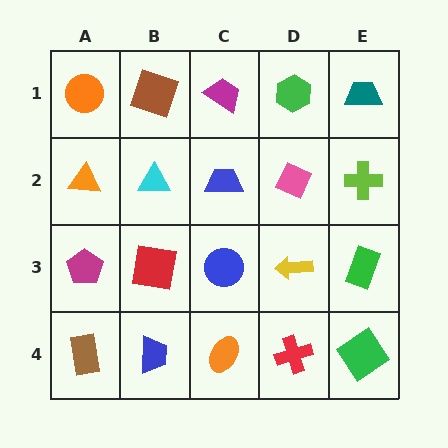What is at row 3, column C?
A blue circle.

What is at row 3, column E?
A green rectangle.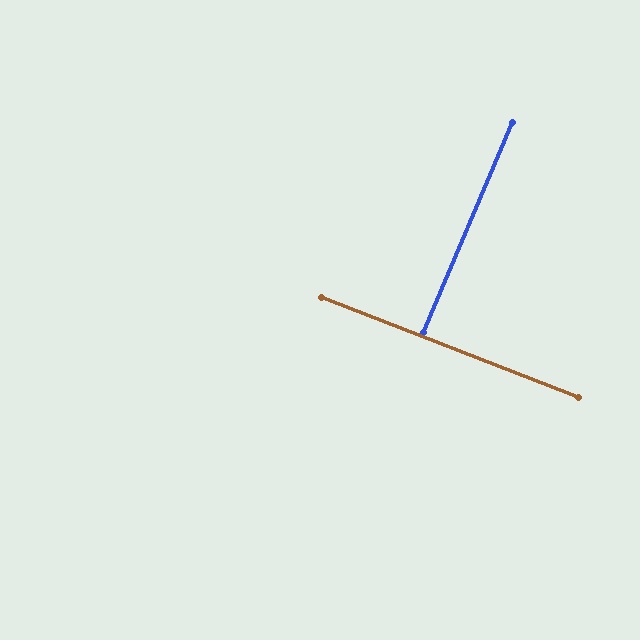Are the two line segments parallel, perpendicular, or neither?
Perpendicular — they meet at approximately 88°.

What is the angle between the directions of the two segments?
Approximately 88 degrees.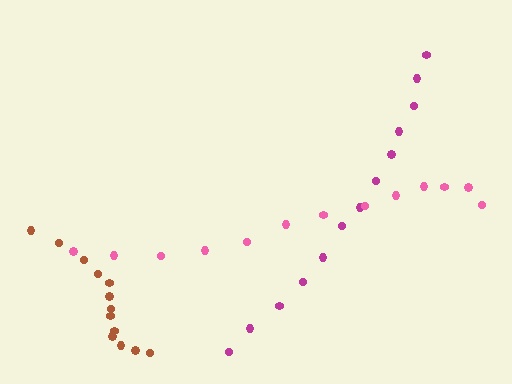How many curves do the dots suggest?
There are 3 distinct paths.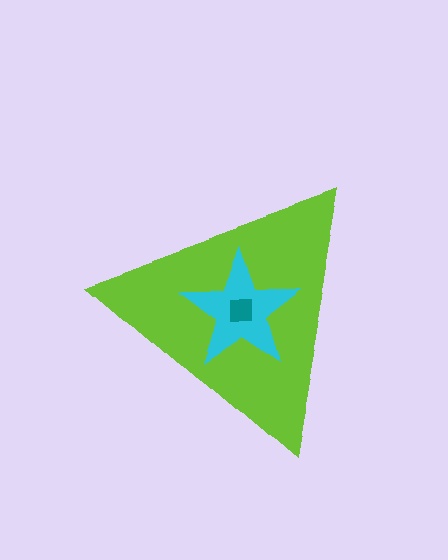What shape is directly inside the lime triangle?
The cyan star.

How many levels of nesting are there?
3.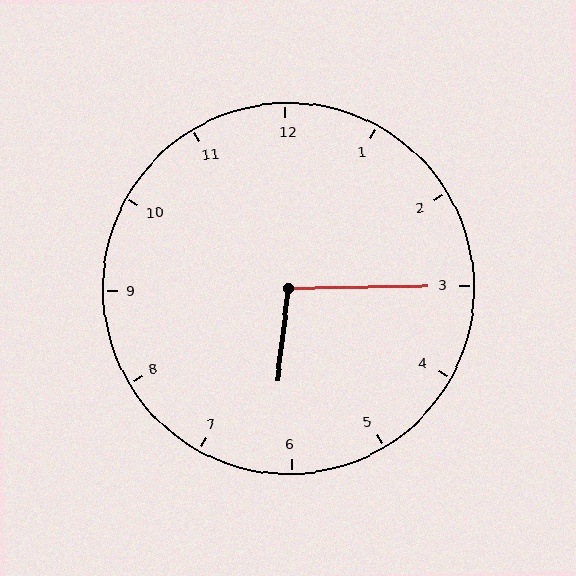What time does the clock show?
6:15.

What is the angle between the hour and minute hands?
Approximately 98 degrees.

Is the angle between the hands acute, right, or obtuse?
It is obtuse.